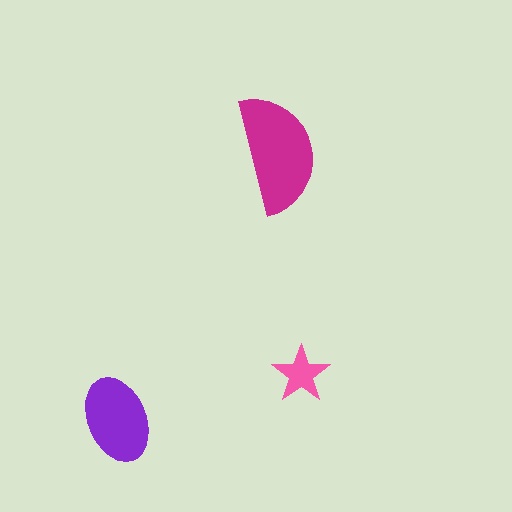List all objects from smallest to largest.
The pink star, the purple ellipse, the magenta semicircle.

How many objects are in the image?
There are 3 objects in the image.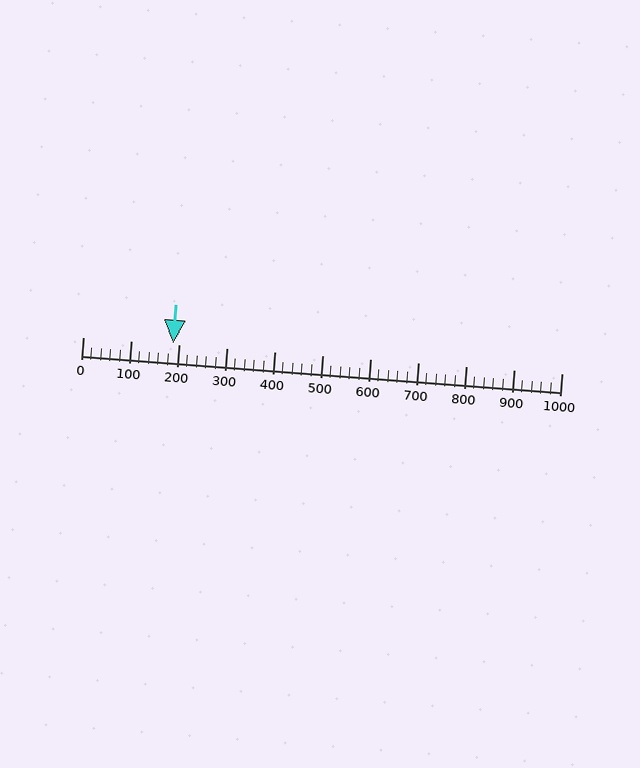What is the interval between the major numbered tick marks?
The major tick marks are spaced 100 units apart.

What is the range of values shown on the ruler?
The ruler shows values from 0 to 1000.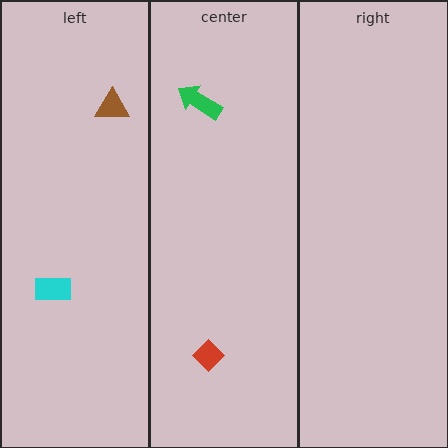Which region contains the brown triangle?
The left region.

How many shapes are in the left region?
2.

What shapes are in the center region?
The red diamond, the green arrow.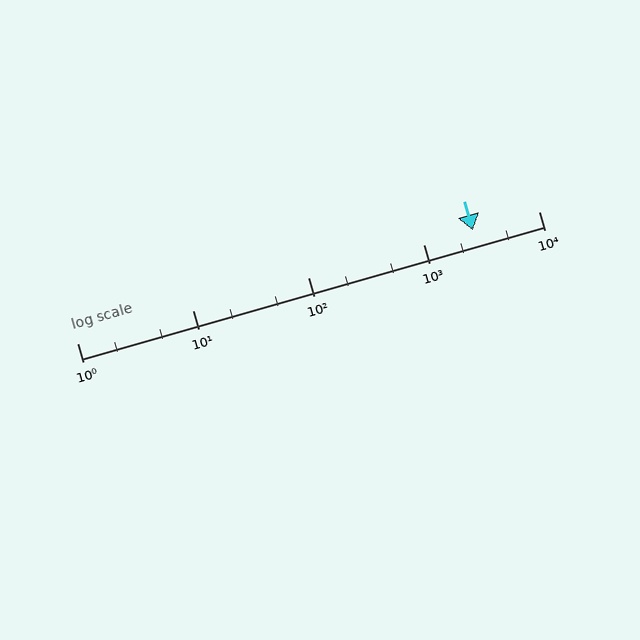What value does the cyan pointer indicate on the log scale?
The pointer indicates approximately 2700.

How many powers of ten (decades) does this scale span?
The scale spans 4 decades, from 1 to 10000.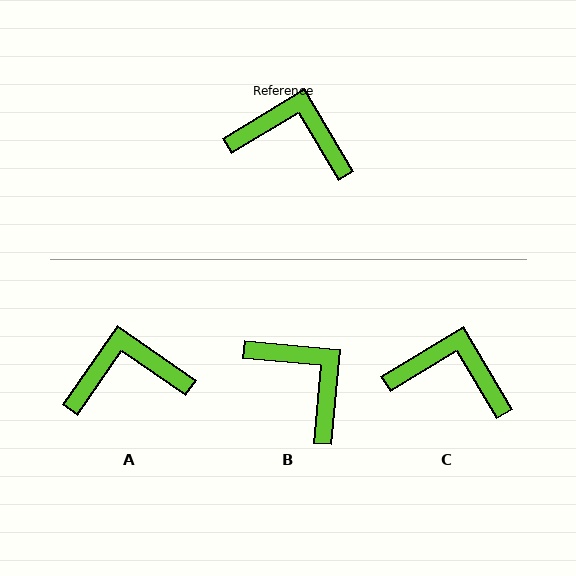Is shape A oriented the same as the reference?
No, it is off by about 24 degrees.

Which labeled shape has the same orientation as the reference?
C.